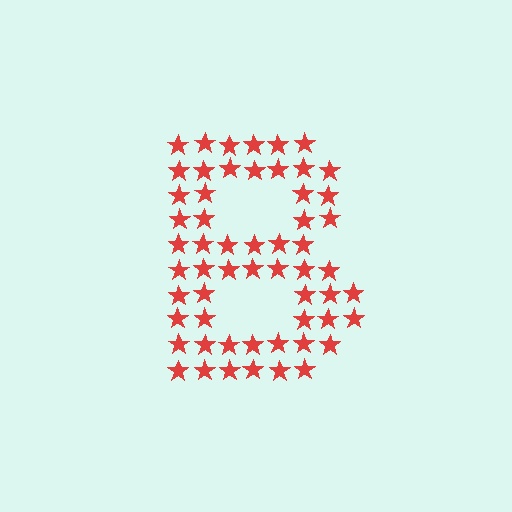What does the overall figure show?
The overall figure shows the letter B.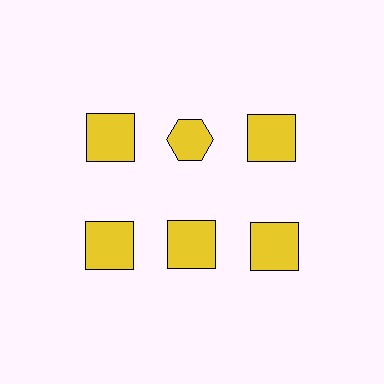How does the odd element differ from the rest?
It has a different shape: hexagon instead of square.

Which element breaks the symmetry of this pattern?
The yellow hexagon in the top row, second from left column breaks the symmetry. All other shapes are yellow squares.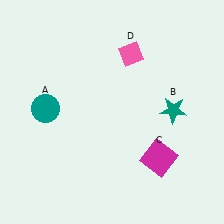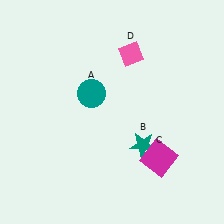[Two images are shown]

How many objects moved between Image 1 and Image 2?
2 objects moved between the two images.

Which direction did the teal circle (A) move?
The teal circle (A) moved right.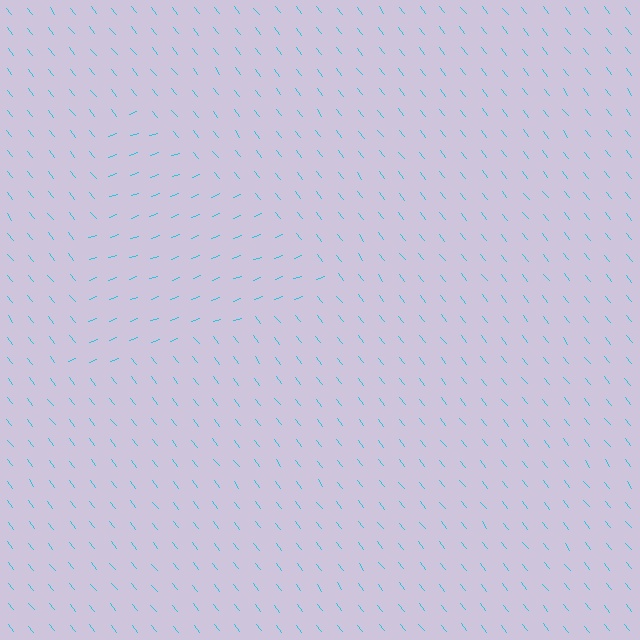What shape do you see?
I see a triangle.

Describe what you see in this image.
The image is filled with small cyan line segments. A triangle region in the image has lines oriented differently from the surrounding lines, creating a visible texture boundary.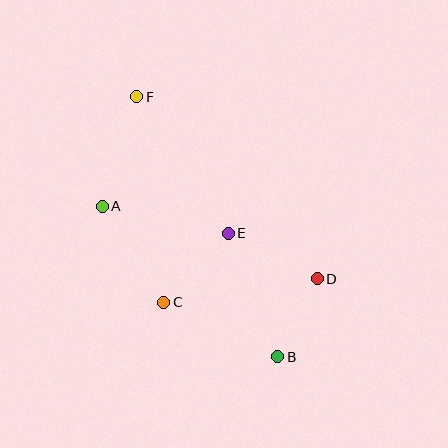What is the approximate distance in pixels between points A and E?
The distance between A and E is approximately 129 pixels.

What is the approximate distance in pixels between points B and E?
The distance between B and E is approximately 133 pixels.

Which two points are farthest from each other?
Points B and F are farthest from each other.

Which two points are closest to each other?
Points B and D are closest to each other.